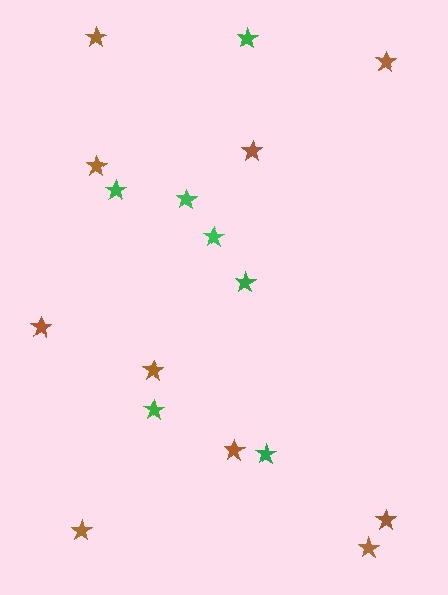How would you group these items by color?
There are 2 groups: one group of brown stars (10) and one group of green stars (7).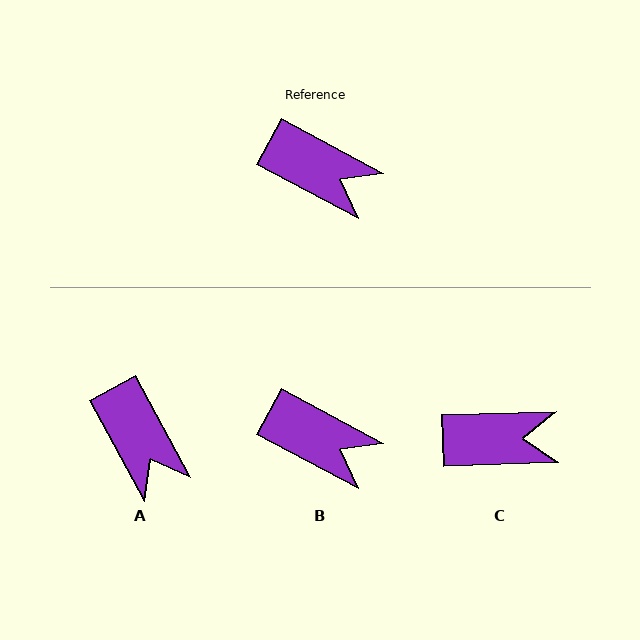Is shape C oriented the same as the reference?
No, it is off by about 30 degrees.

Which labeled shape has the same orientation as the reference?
B.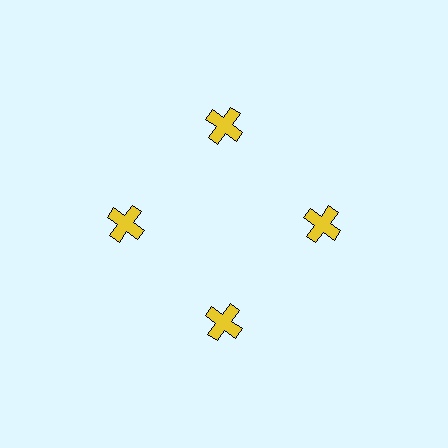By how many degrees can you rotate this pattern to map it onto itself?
The pattern maps onto itself every 90 degrees of rotation.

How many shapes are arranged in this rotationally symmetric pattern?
There are 4 shapes, arranged in 4 groups of 1.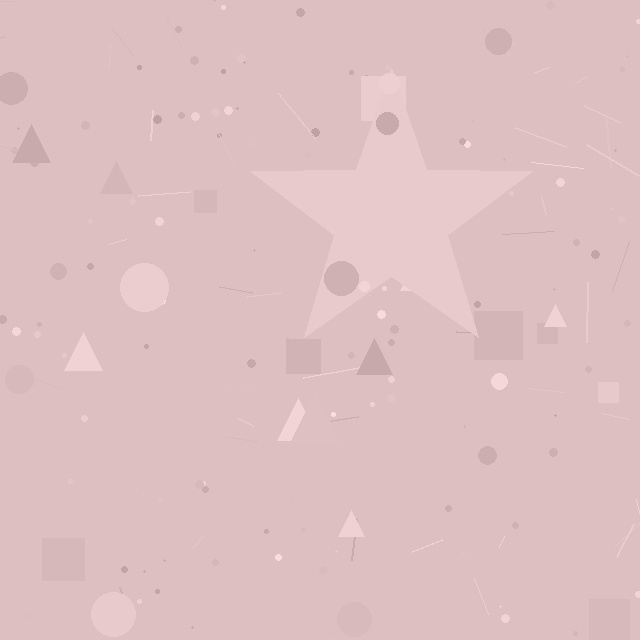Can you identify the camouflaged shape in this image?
The camouflaged shape is a star.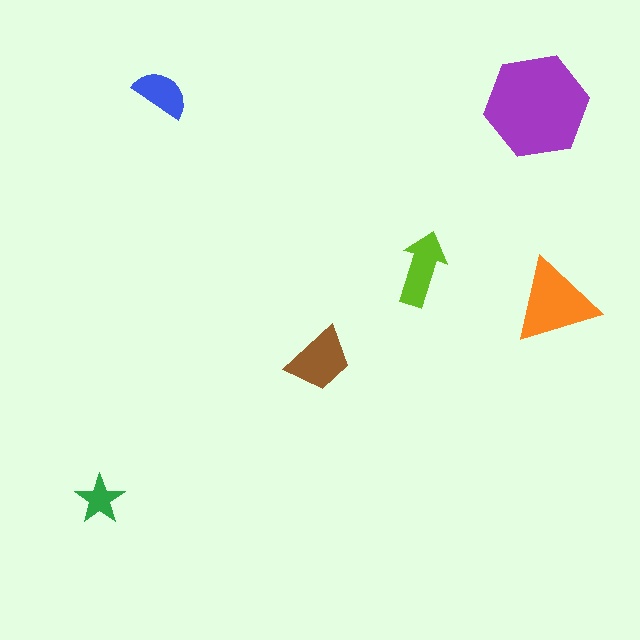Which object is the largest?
The purple hexagon.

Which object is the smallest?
The green star.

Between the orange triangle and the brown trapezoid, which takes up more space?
The orange triangle.